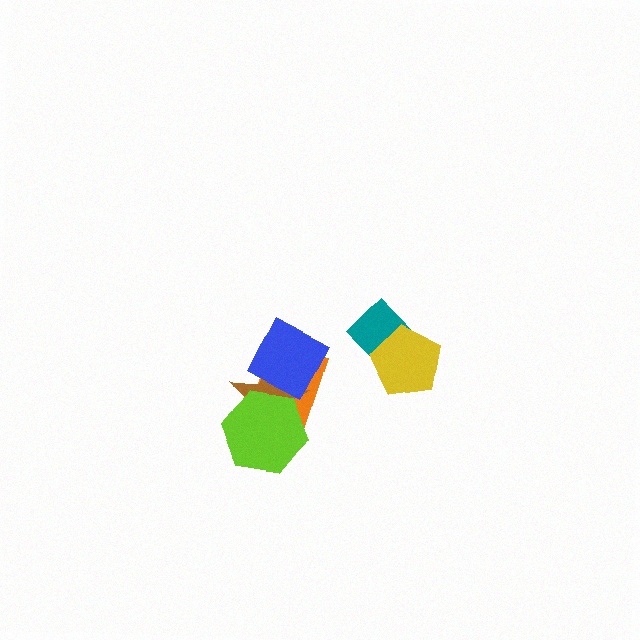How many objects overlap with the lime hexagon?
2 objects overlap with the lime hexagon.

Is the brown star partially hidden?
Yes, it is partially covered by another shape.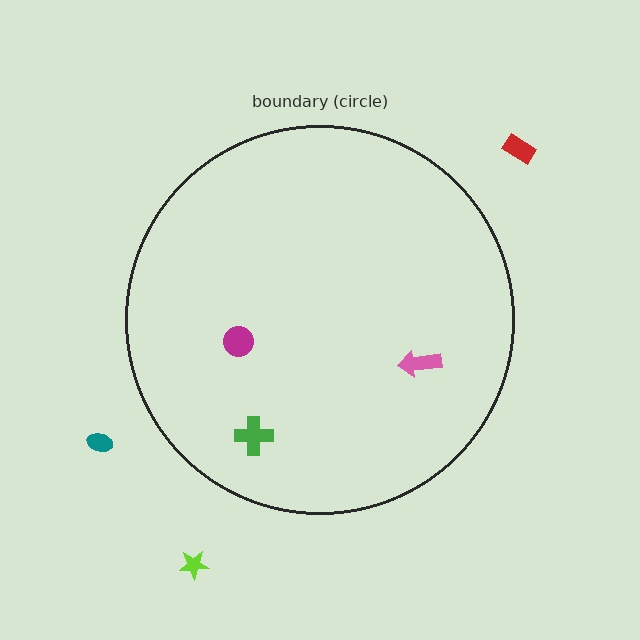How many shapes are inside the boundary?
3 inside, 3 outside.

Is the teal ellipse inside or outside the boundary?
Outside.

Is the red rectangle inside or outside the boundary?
Outside.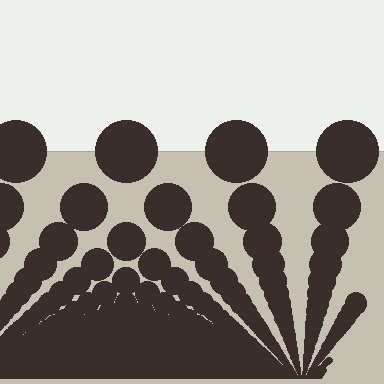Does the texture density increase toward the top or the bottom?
Density increases toward the bottom.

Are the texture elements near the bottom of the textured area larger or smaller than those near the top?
Smaller. The gradient is inverted — elements near the bottom are smaller and denser.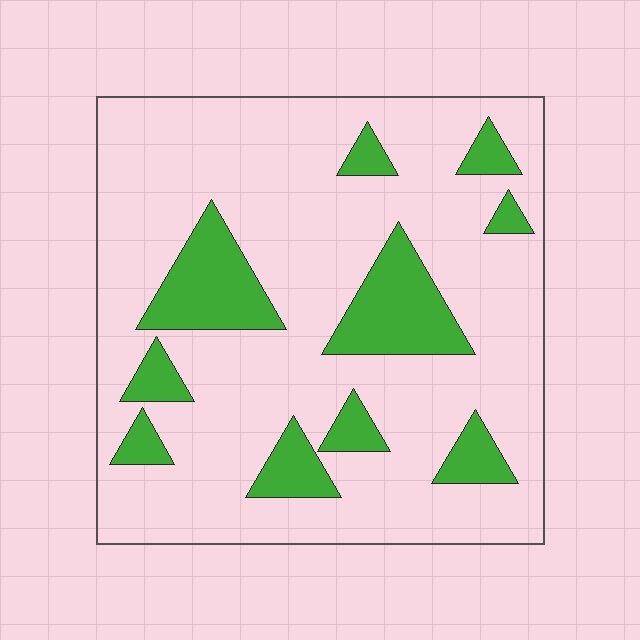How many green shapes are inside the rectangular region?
10.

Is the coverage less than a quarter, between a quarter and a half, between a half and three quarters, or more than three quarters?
Less than a quarter.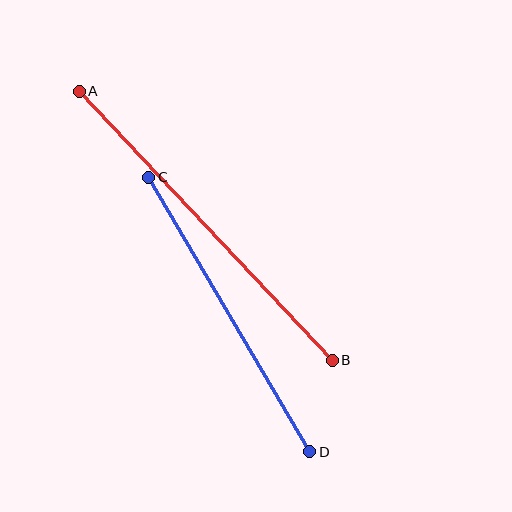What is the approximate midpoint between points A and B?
The midpoint is at approximately (206, 226) pixels.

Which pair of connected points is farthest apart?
Points A and B are farthest apart.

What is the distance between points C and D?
The distance is approximately 318 pixels.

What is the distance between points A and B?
The distance is approximately 370 pixels.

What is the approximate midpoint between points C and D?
The midpoint is at approximately (229, 314) pixels.